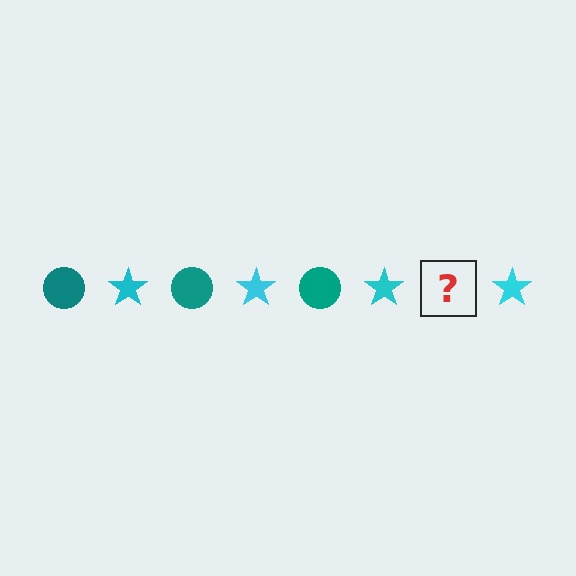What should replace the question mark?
The question mark should be replaced with a teal circle.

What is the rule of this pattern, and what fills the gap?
The rule is that the pattern alternates between teal circle and cyan star. The gap should be filled with a teal circle.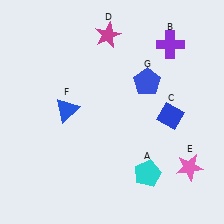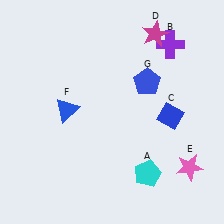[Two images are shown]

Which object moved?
The magenta star (D) moved right.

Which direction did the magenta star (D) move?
The magenta star (D) moved right.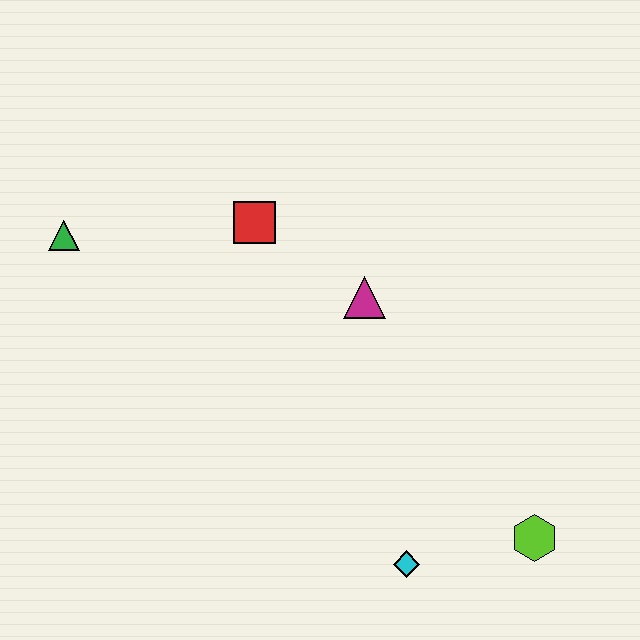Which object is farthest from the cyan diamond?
The green triangle is farthest from the cyan diamond.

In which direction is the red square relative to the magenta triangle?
The red square is to the left of the magenta triangle.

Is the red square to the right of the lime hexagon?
No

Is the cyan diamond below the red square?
Yes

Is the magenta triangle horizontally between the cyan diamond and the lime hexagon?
No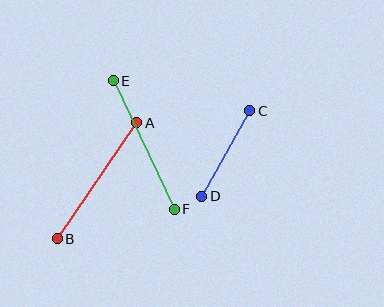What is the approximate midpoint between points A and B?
The midpoint is at approximately (97, 181) pixels.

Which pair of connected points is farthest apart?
Points E and F are farthest apart.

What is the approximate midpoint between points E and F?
The midpoint is at approximately (144, 145) pixels.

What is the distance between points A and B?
The distance is approximately 141 pixels.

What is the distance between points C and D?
The distance is approximately 98 pixels.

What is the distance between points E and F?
The distance is approximately 142 pixels.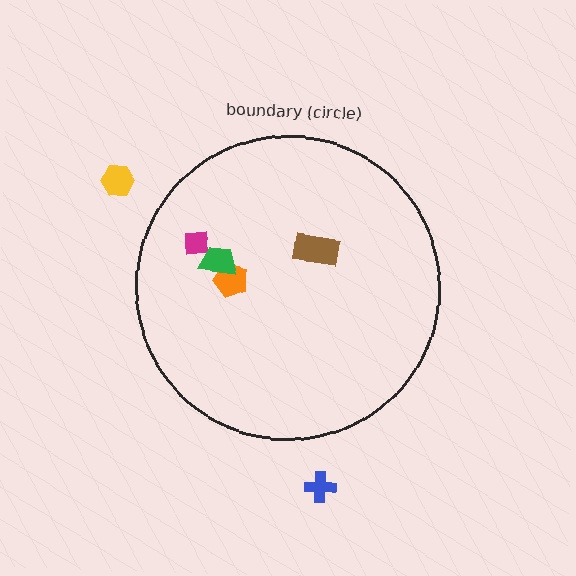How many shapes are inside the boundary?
4 inside, 2 outside.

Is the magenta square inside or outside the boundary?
Inside.